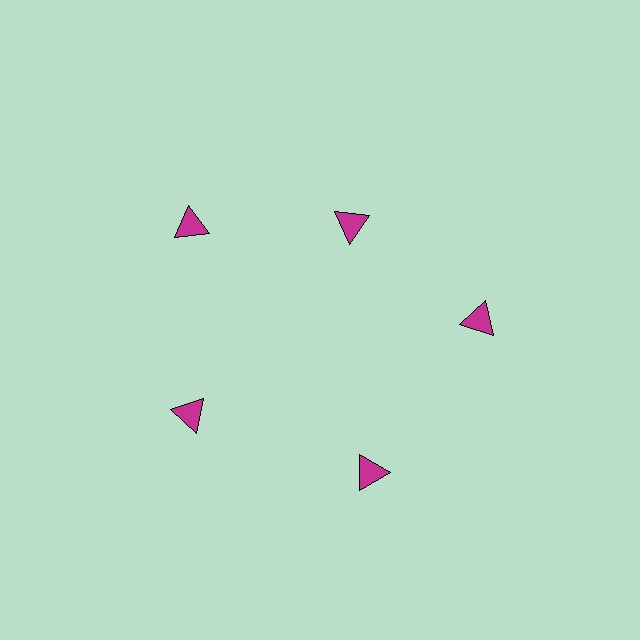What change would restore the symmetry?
The symmetry would be restored by moving it outward, back onto the ring so that all 5 triangles sit at equal angles and equal distance from the center.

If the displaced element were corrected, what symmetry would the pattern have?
It would have 5-fold rotational symmetry — the pattern would map onto itself every 72 degrees.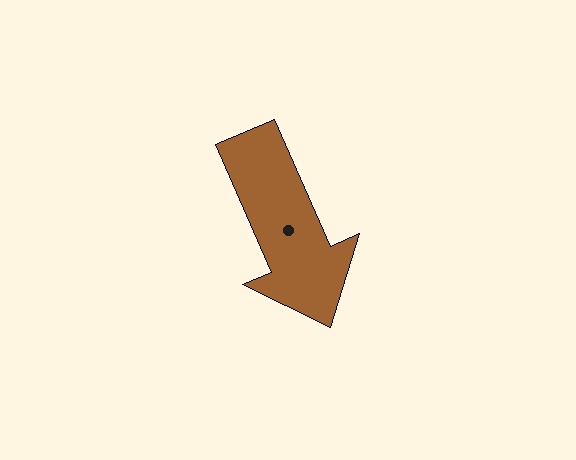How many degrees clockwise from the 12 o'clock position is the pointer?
Approximately 156 degrees.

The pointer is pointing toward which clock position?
Roughly 5 o'clock.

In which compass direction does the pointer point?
Southeast.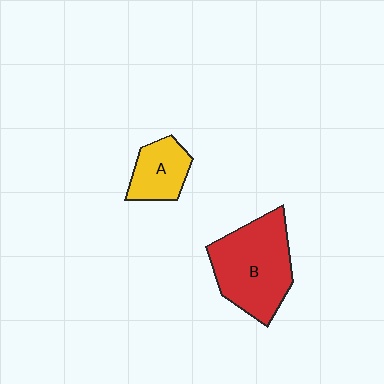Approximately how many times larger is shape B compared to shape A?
Approximately 2.1 times.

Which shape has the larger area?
Shape B (red).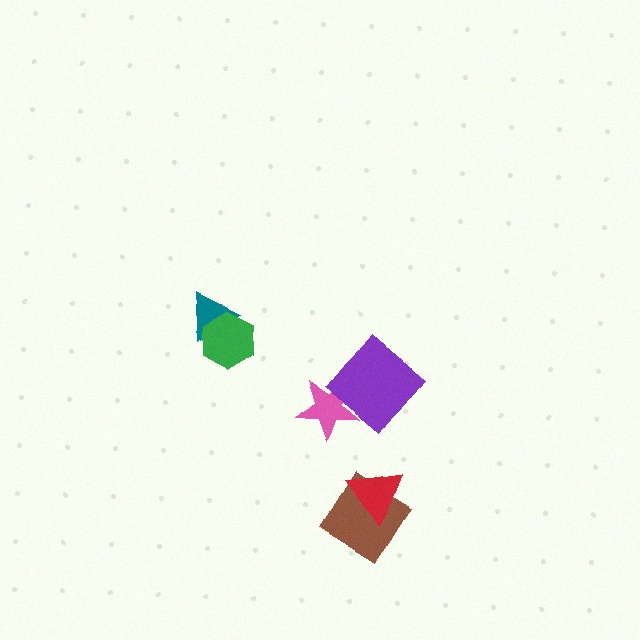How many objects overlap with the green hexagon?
1 object overlaps with the green hexagon.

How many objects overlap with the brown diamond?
1 object overlaps with the brown diamond.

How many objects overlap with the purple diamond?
1 object overlaps with the purple diamond.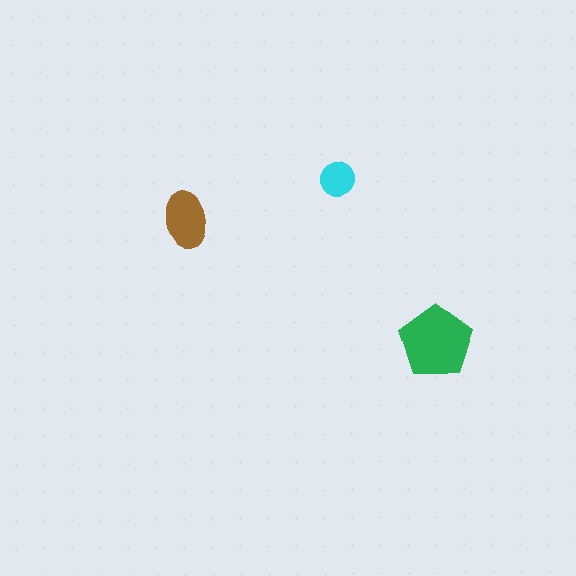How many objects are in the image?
There are 3 objects in the image.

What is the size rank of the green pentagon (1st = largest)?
1st.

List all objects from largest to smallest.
The green pentagon, the brown ellipse, the cyan circle.